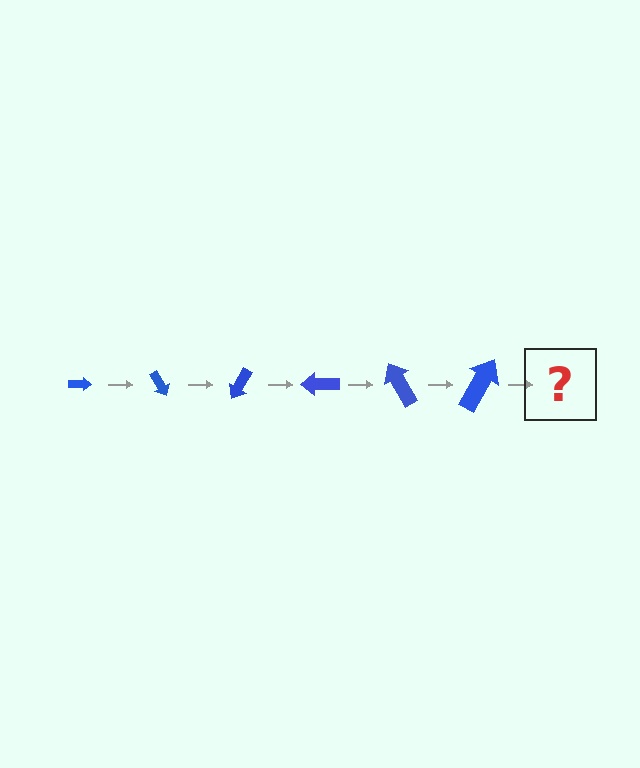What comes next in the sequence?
The next element should be an arrow, larger than the previous one and rotated 360 degrees from the start.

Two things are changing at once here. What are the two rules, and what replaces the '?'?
The two rules are that the arrow grows larger each step and it rotates 60 degrees each step. The '?' should be an arrow, larger than the previous one and rotated 360 degrees from the start.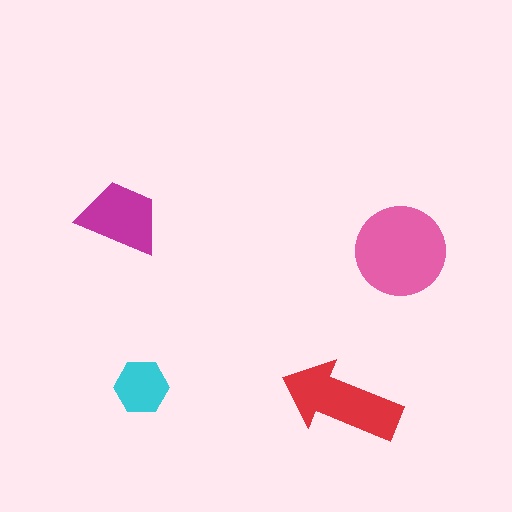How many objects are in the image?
There are 4 objects in the image.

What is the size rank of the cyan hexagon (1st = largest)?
4th.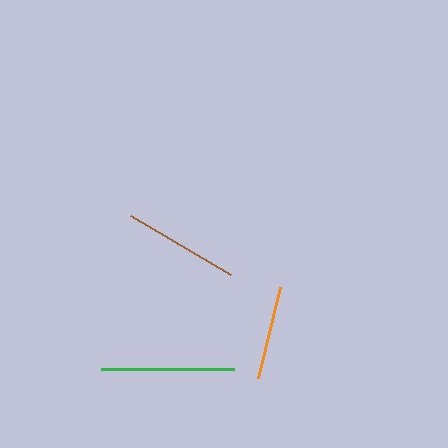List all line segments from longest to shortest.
From longest to shortest: green, brown, orange.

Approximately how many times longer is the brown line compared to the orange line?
The brown line is approximately 1.2 times the length of the orange line.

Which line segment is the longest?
The green line is the longest at approximately 133 pixels.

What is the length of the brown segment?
The brown segment is approximately 116 pixels long.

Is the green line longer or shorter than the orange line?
The green line is longer than the orange line.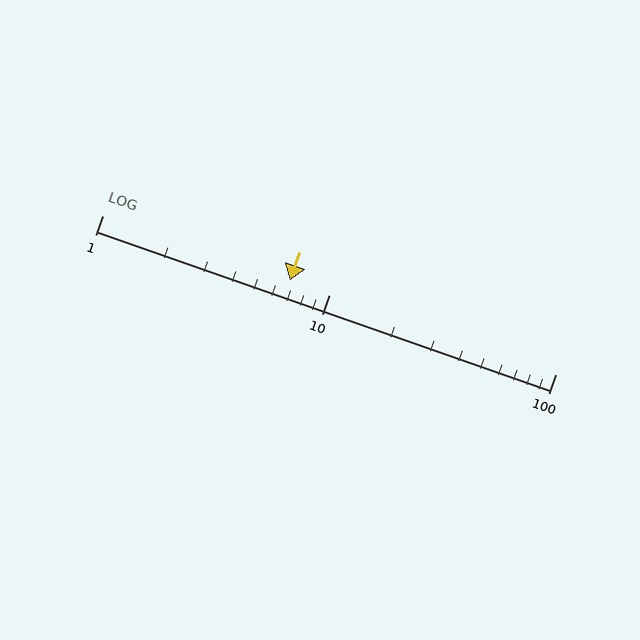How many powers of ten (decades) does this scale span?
The scale spans 2 decades, from 1 to 100.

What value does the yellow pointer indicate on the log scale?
The pointer indicates approximately 6.7.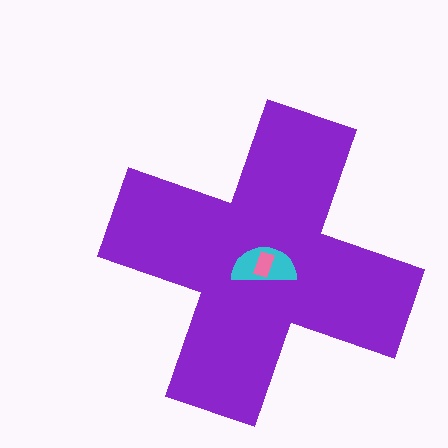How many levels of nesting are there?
3.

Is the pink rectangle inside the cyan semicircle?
Yes.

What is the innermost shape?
The pink rectangle.